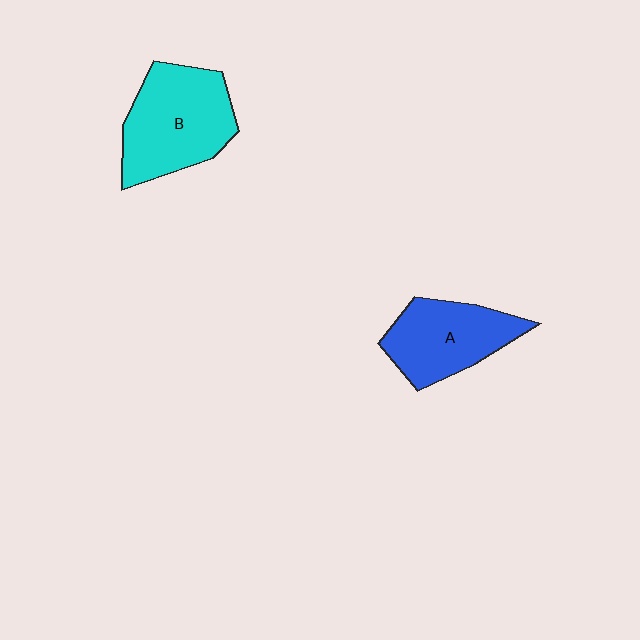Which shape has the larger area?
Shape B (cyan).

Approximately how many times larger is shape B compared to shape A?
Approximately 1.2 times.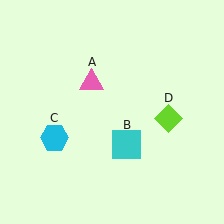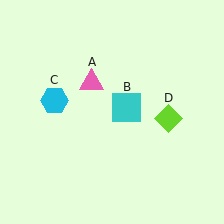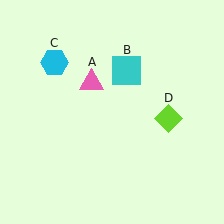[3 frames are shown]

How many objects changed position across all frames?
2 objects changed position: cyan square (object B), cyan hexagon (object C).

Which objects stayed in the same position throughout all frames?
Pink triangle (object A) and lime diamond (object D) remained stationary.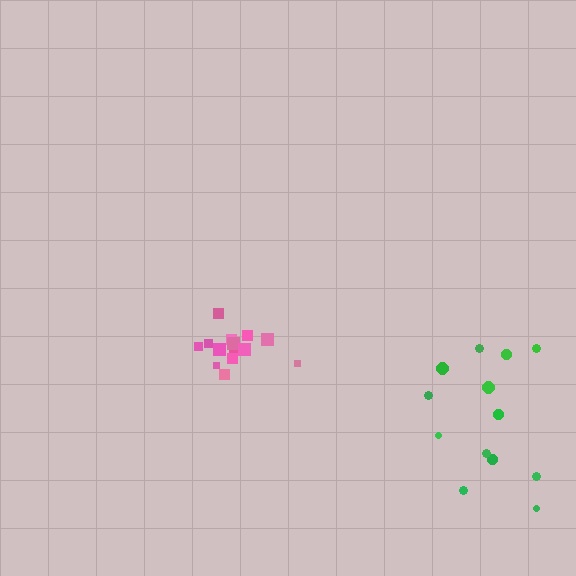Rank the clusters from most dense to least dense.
pink, green.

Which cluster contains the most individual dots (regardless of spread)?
Pink (14).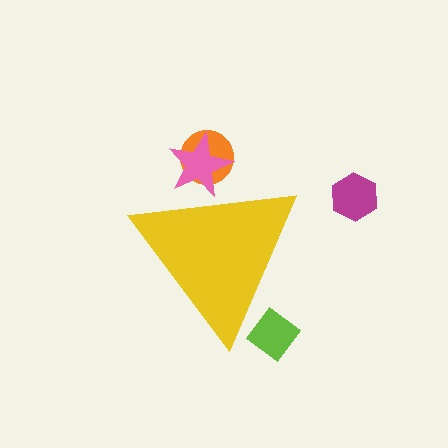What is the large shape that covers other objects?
A yellow triangle.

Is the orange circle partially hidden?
Yes, the orange circle is partially hidden behind the yellow triangle.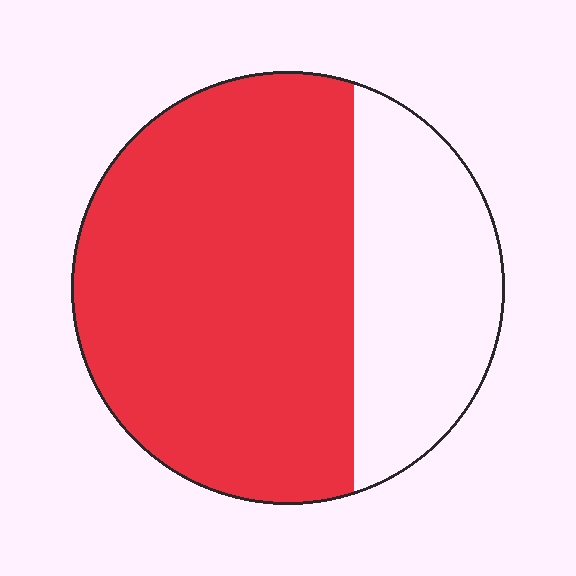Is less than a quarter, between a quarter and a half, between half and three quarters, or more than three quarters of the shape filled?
Between half and three quarters.